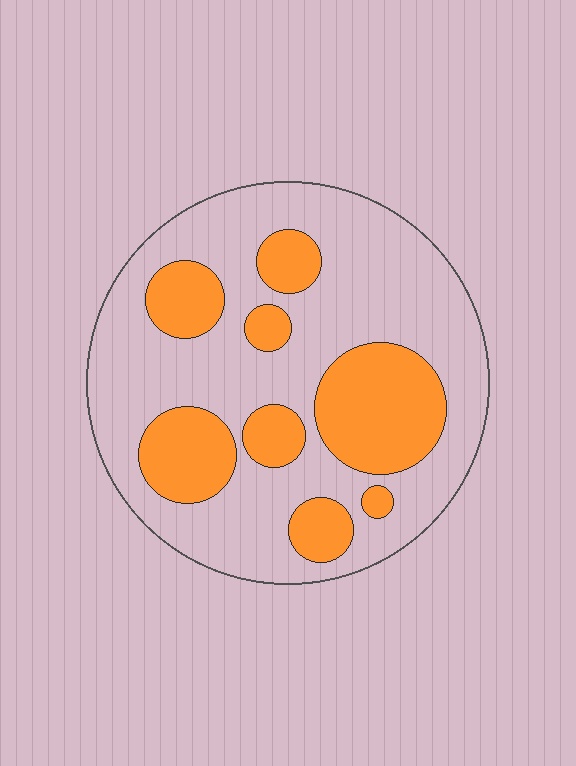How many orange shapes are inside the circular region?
8.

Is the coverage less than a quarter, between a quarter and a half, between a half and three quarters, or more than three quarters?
Between a quarter and a half.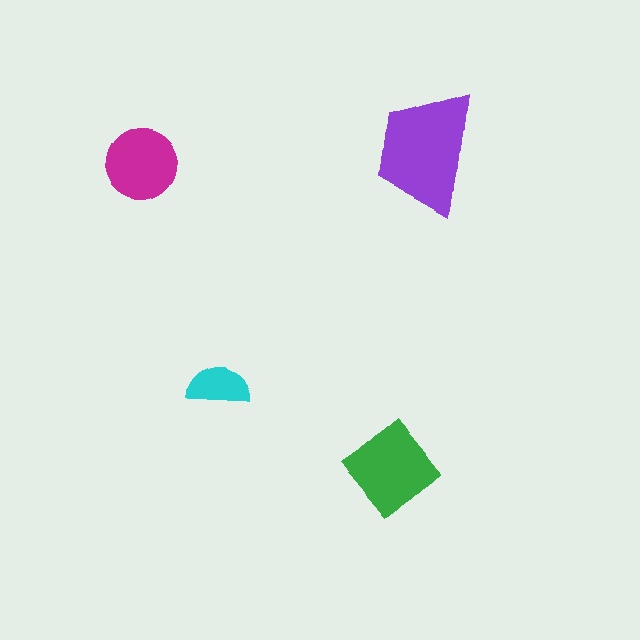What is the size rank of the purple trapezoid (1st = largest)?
1st.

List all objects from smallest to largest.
The cyan semicircle, the magenta circle, the green diamond, the purple trapezoid.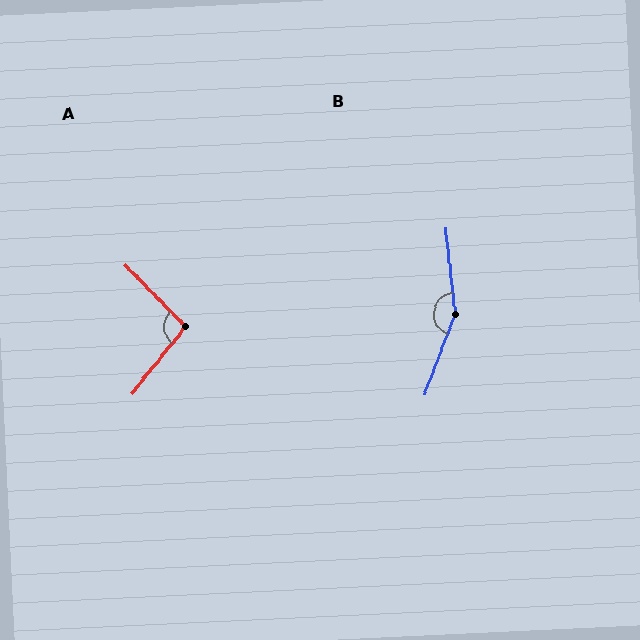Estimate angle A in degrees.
Approximately 97 degrees.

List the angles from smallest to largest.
A (97°), B (153°).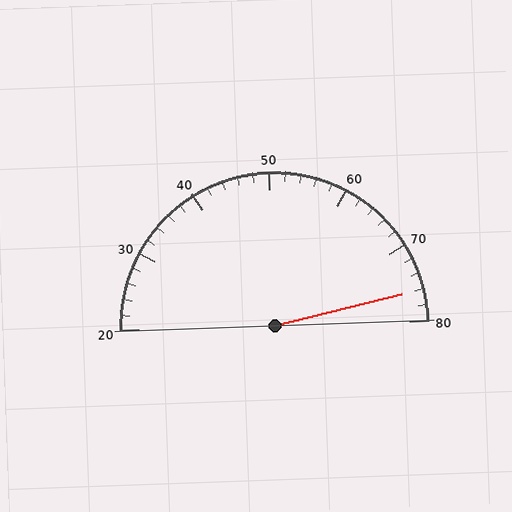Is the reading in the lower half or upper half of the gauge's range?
The reading is in the upper half of the range (20 to 80).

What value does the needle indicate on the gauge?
The needle indicates approximately 76.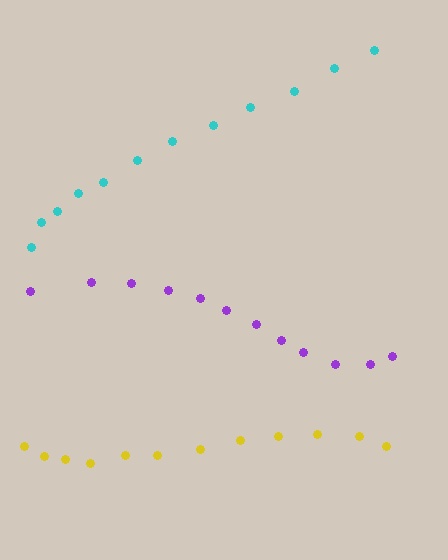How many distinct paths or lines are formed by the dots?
There are 3 distinct paths.